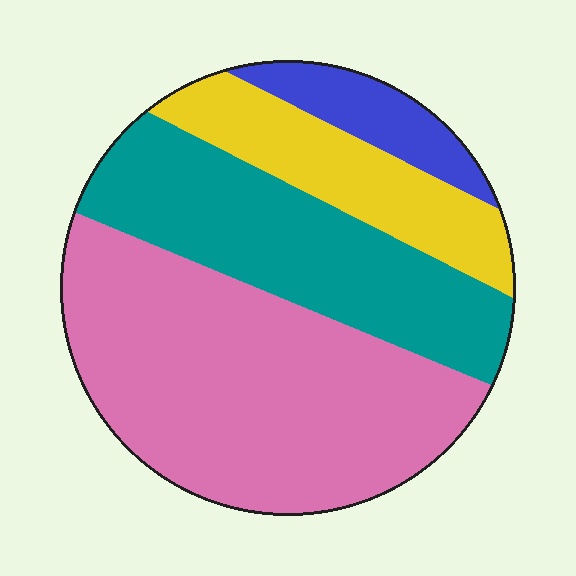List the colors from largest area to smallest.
From largest to smallest: pink, teal, yellow, blue.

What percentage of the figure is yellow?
Yellow takes up less than a sixth of the figure.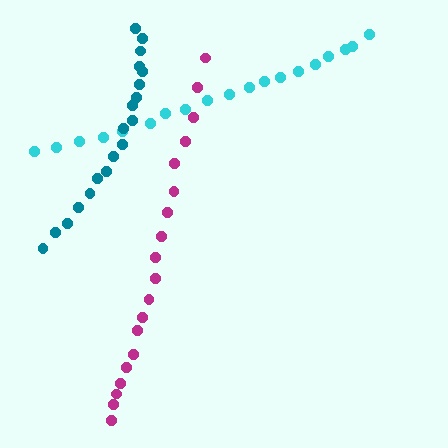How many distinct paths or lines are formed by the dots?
There are 3 distinct paths.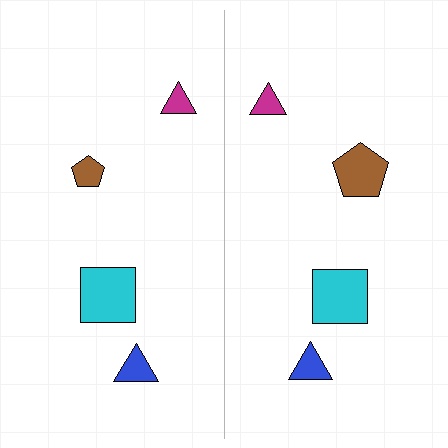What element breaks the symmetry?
The brown pentagon on the right side has a different size than its mirror counterpart.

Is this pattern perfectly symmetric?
No, the pattern is not perfectly symmetric. The brown pentagon on the right side has a different size than its mirror counterpart.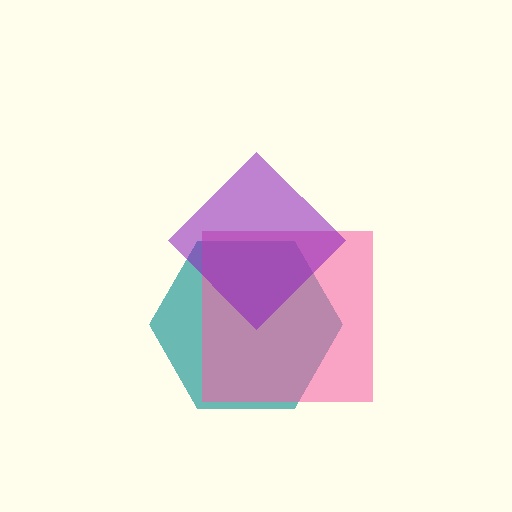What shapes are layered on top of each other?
The layered shapes are: a teal hexagon, a pink square, a purple diamond.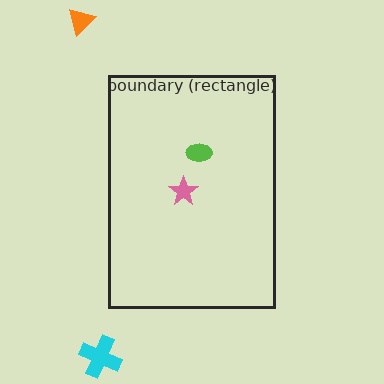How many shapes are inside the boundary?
2 inside, 2 outside.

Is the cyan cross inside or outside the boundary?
Outside.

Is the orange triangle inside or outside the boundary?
Outside.